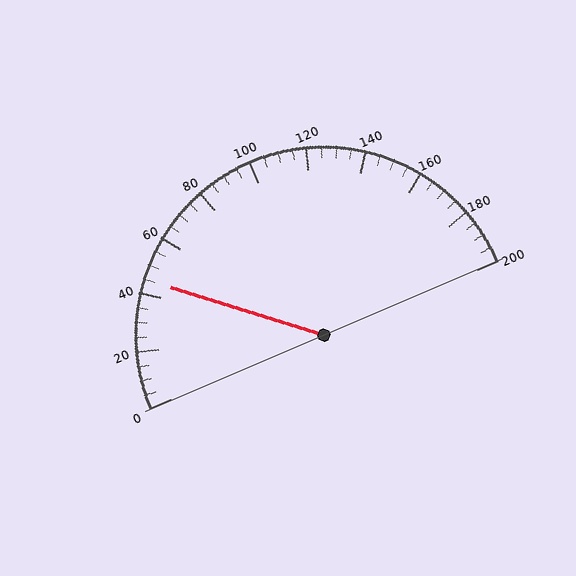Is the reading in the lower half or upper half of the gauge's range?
The reading is in the lower half of the range (0 to 200).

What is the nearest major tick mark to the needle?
The nearest major tick mark is 40.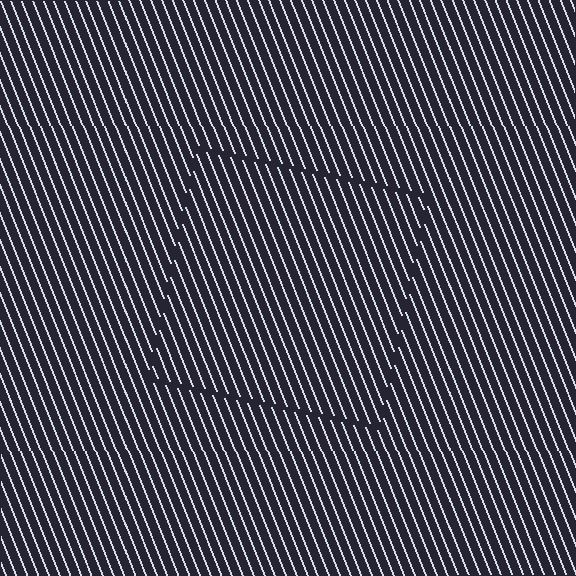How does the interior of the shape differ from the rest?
The interior of the shape contains the same grating, shifted by half a period — the contour is defined by the phase discontinuity where line-ends from the inner and outer gratings abut.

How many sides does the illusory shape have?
4 sides — the line-ends trace a square.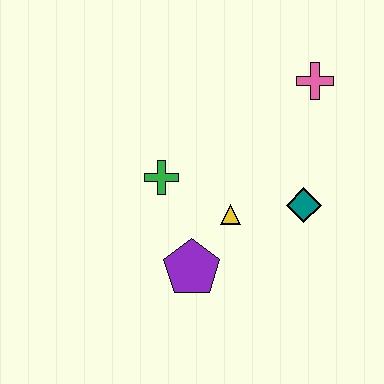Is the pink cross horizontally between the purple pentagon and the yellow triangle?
No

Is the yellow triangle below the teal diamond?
Yes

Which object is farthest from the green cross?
The pink cross is farthest from the green cross.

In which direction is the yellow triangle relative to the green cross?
The yellow triangle is to the right of the green cross.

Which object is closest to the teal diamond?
The yellow triangle is closest to the teal diamond.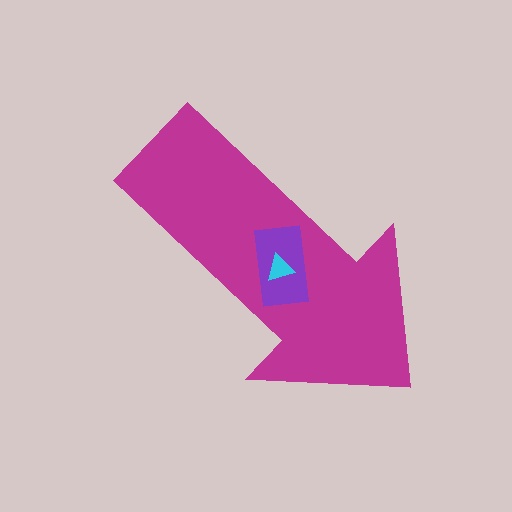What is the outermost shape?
The magenta arrow.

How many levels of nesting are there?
3.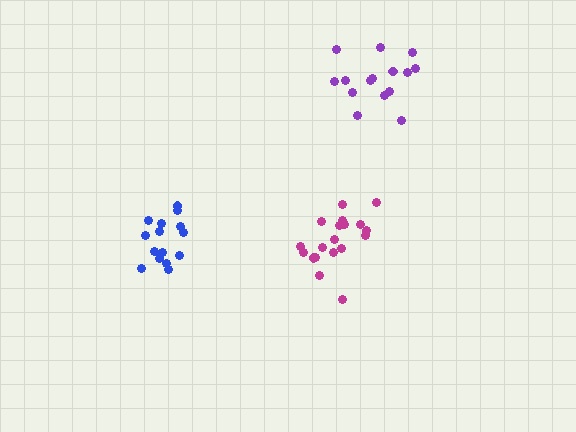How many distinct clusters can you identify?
There are 3 distinct clusters.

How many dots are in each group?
Group 1: 19 dots, Group 2: 15 dots, Group 3: 15 dots (49 total).